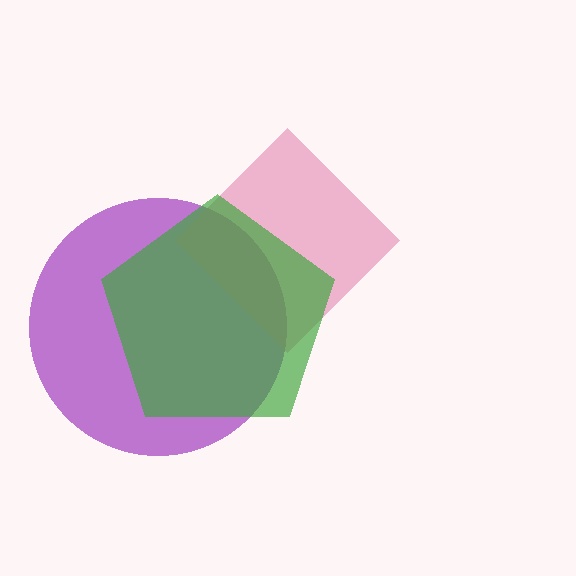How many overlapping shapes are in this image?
There are 3 overlapping shapes in the image.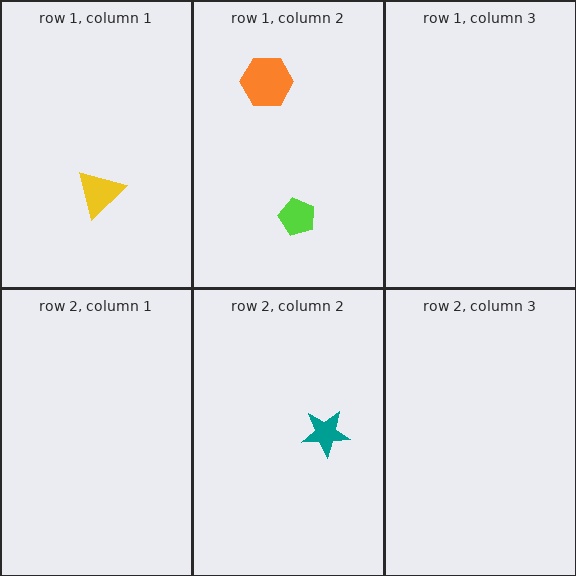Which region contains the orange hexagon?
The row 1, column 2 region.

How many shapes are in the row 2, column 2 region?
1.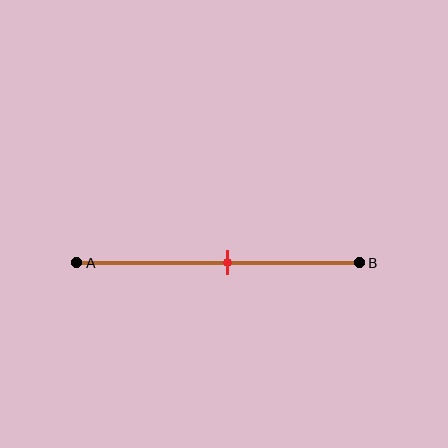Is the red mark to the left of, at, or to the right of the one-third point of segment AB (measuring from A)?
The red mark is to the right of the one-third point of segment AB.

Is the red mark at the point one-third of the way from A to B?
No, the mark is at about 55% from A, not at the 33% one-third point.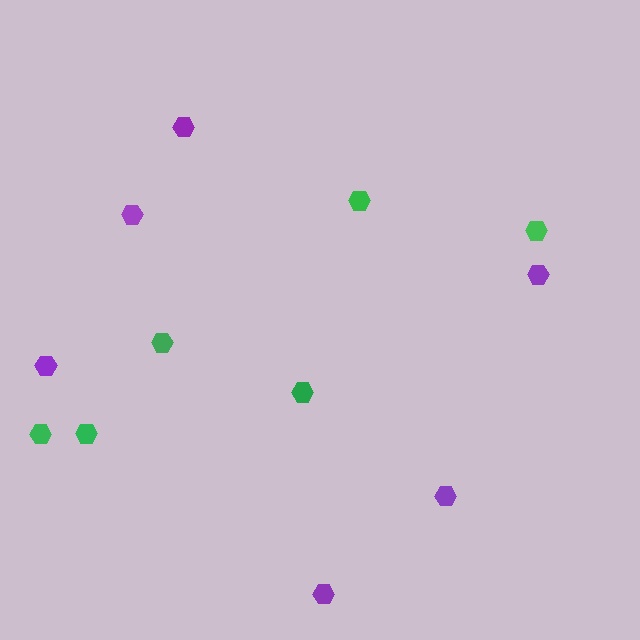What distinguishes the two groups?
There are 2 groups: one group of green hexagons (6) and one group of purple hexagons (6).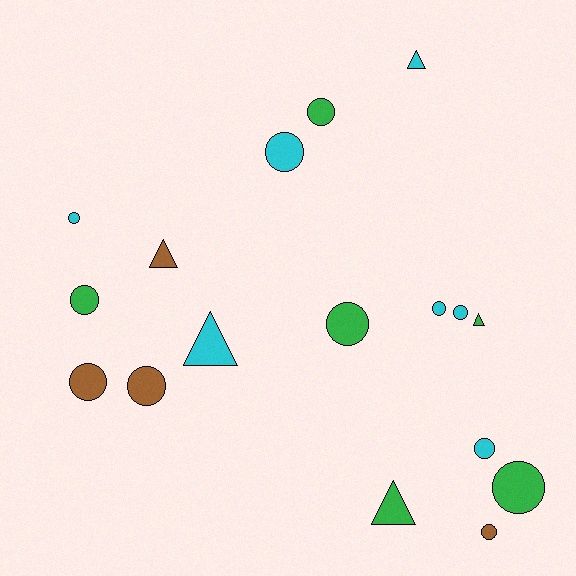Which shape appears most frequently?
Circle, with 12 objects.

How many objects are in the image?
There are 17 objects.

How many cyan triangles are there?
There are 2 cyan triangles.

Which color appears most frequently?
Cyan, with 7 objects.